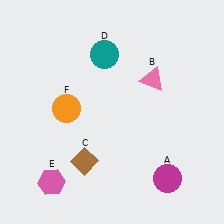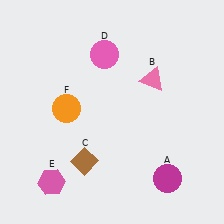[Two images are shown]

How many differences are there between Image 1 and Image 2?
There is 1 difference between the two images.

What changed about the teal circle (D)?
In Image 1, D is teal. In Image 2, it changed to pink.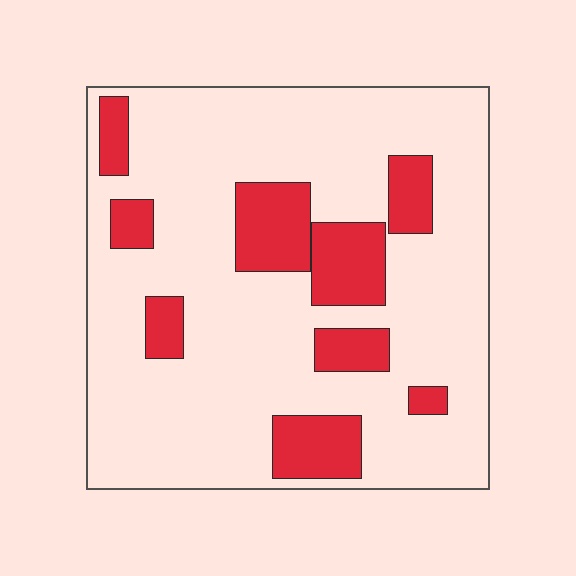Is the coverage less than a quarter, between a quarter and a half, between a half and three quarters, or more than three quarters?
Less than a quarter.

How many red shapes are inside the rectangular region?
9.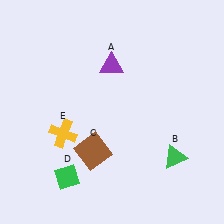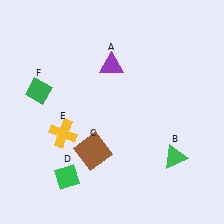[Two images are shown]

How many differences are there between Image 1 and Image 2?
There is 1 difference between the two images.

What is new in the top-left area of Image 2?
A green diamond (F) was added in the top-left area of Image 2.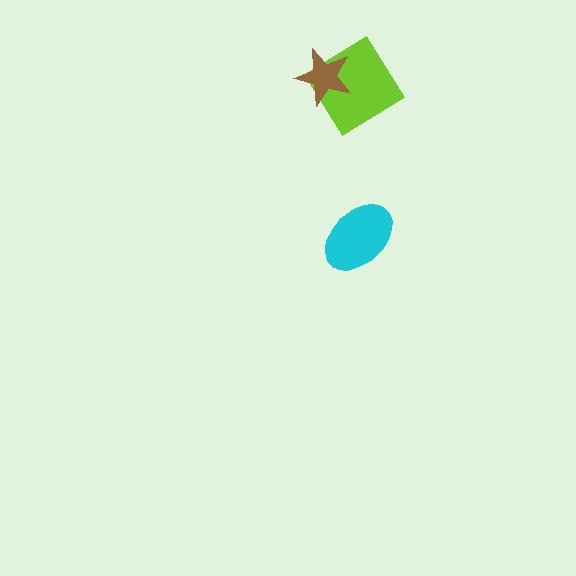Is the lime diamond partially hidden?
Yes, it is partially covered by another shape.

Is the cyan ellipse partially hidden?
No, no other shape covers it.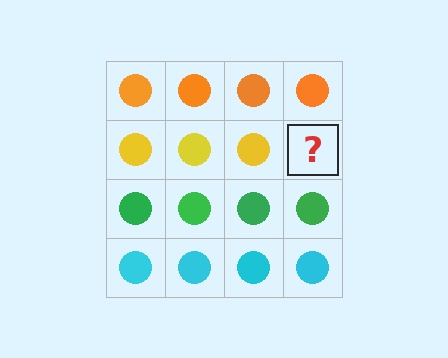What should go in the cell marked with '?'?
The missing cell should contain a yellow circle.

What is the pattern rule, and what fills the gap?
The rule is that each row has a consistent color. The gap should be filled with a yellow circle.